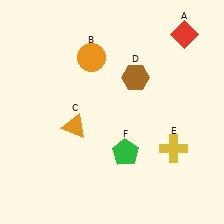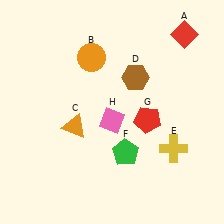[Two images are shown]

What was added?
A red pentagon (G), a pink diamond (H) were added in Image 2.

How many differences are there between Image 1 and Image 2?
There are 2 differences between the two images.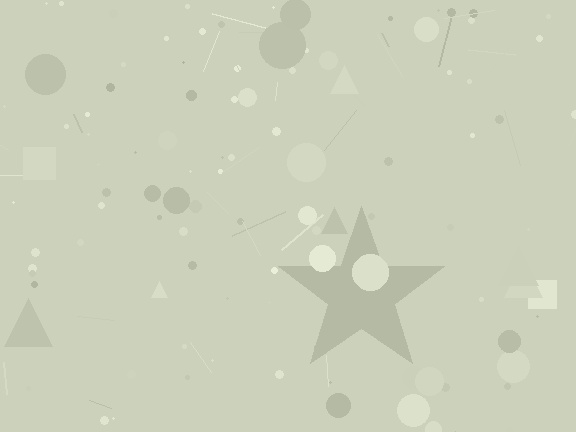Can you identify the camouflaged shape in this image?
The camouflaged shape is a star.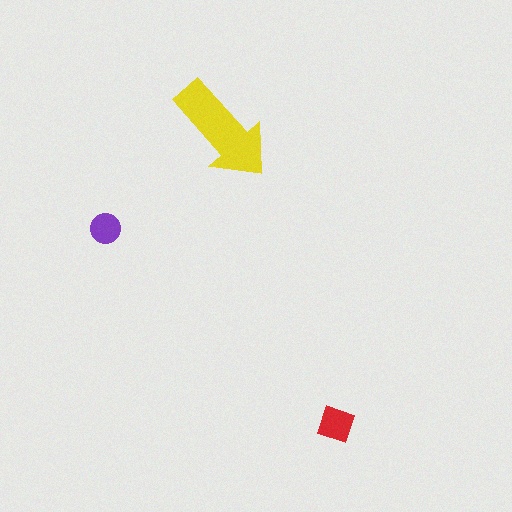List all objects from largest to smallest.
The yellow arrow, the red diamond, the purple circle.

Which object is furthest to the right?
The red diamond is rightmost.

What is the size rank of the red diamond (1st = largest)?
2nd.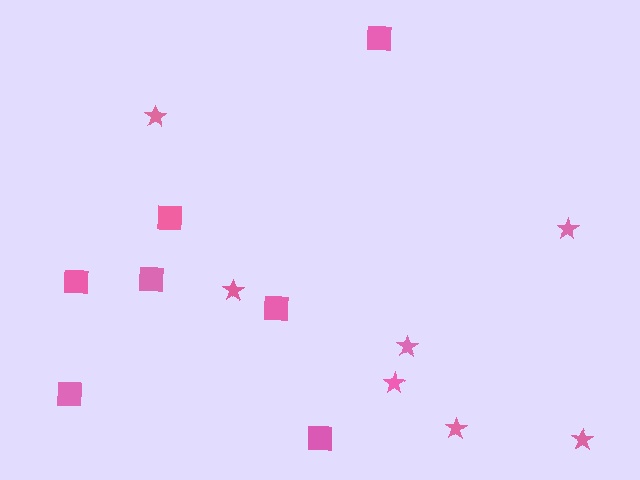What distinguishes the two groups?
There are 2 groups: one group of squares (7) and one group of stars (7).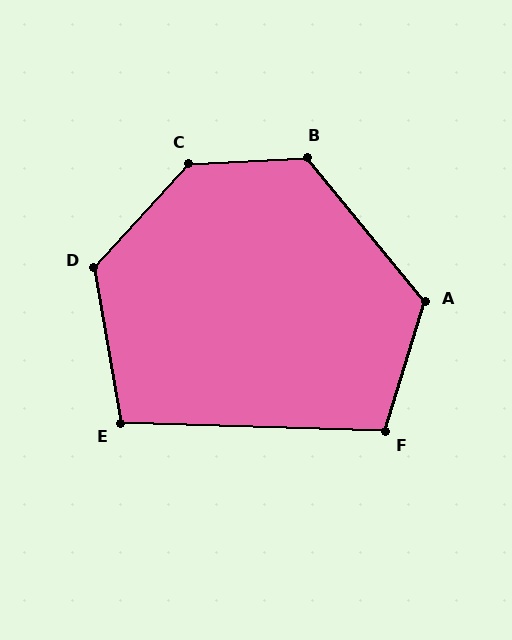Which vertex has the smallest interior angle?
E, at approximately 102 degrees.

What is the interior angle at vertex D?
Approximately 128 degrees (obtuse).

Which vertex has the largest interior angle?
C, at approximately 135 degrees.